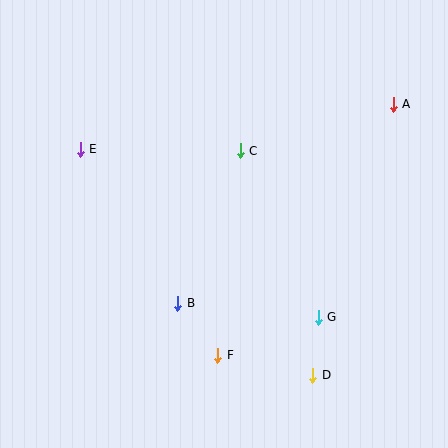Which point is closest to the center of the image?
Point C at (240, 151) is closest to the center.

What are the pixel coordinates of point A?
Point A is at (393, 104).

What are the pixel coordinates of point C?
Point C is at (240, 151).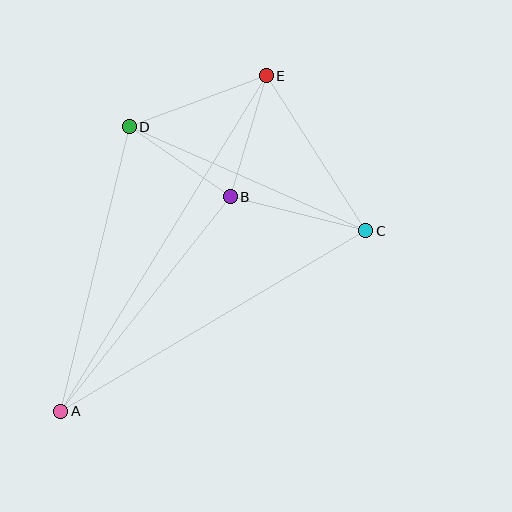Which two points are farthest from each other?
Points A and E are farthest from each other.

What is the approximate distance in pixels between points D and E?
The distance between D and E is approximately 146 pixels.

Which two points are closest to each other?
Points B and D are closest to each other.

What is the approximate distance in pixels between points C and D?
The distance between C and D is approximately 258 pixels.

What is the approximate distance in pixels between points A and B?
The distance between A and B is approximately 273 pixels.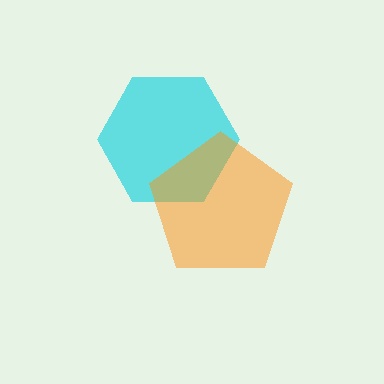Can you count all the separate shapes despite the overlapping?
Yes, there are 2 separate shapes.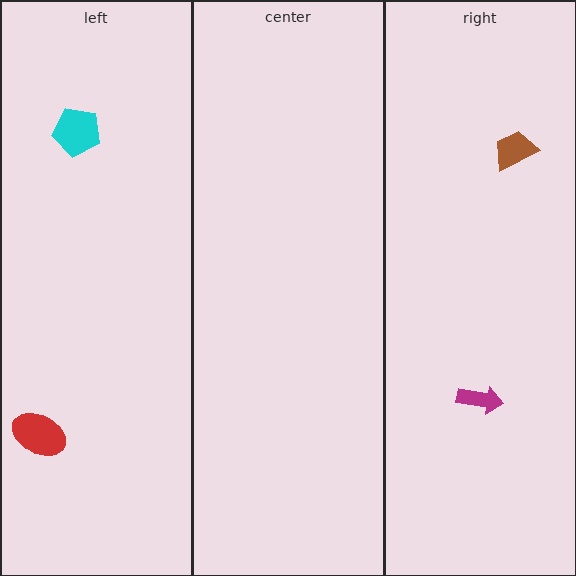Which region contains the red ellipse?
The left region.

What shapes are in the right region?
The magenta arrow, the brown trapezoid.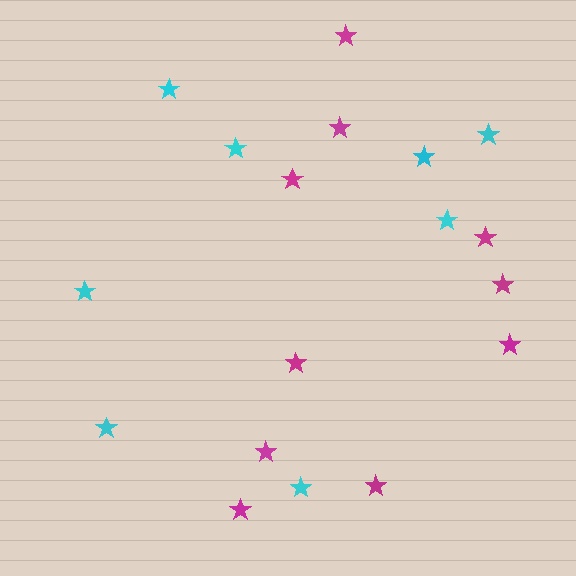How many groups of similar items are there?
There are 2 groups: one group of cyan stars (8) and one group of magenta stars (10).